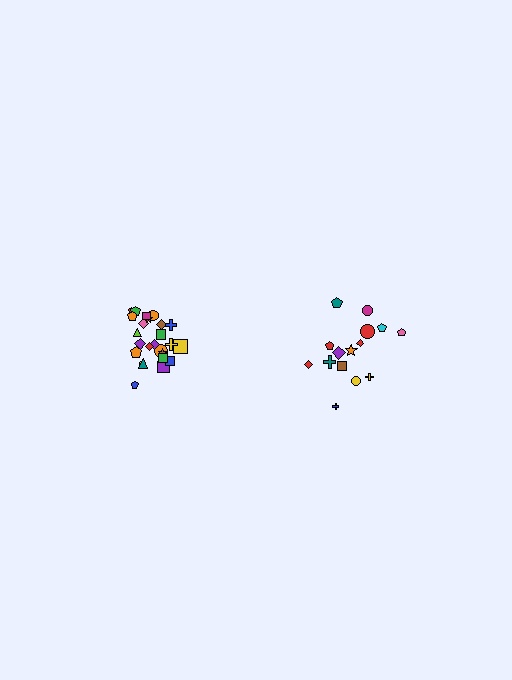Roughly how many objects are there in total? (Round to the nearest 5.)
Roughly 40 objects in total.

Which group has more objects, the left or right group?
The left group.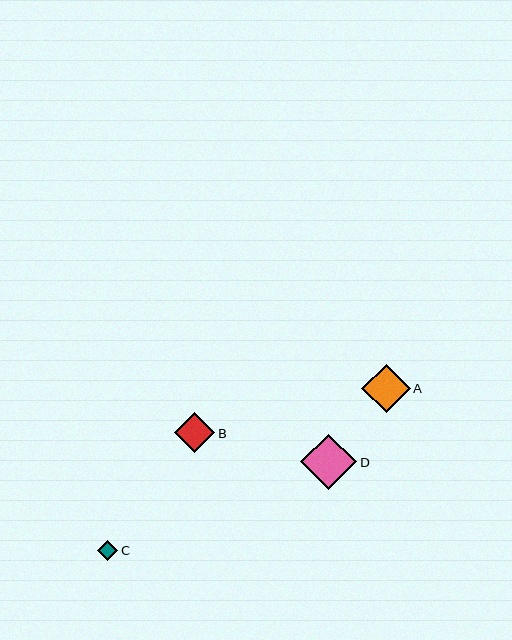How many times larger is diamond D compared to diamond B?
Diamond D is approximately 1.4 times the size of diamond B.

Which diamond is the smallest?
Diamond C is the smallest with a size of approximately 20 pixels.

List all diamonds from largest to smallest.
From largest to smallest: D, A, B, C.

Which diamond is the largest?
Diamond D is the largest with a size of approximately 56 pixels.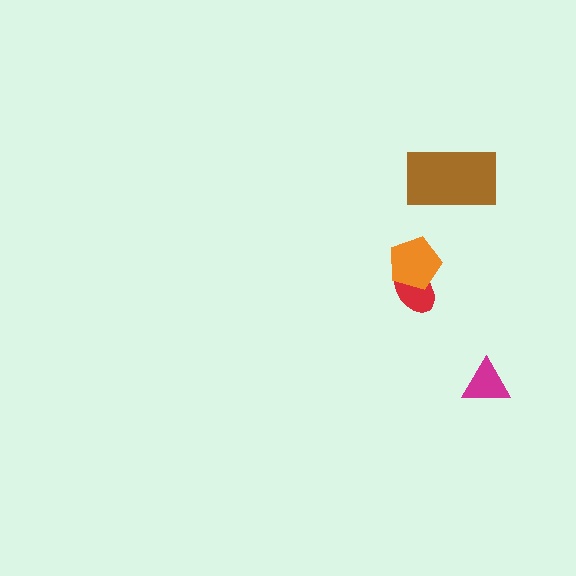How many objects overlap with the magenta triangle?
0 objects overlap with the magenta triangle.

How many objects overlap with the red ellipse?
1 object overlaps with the red ellipse.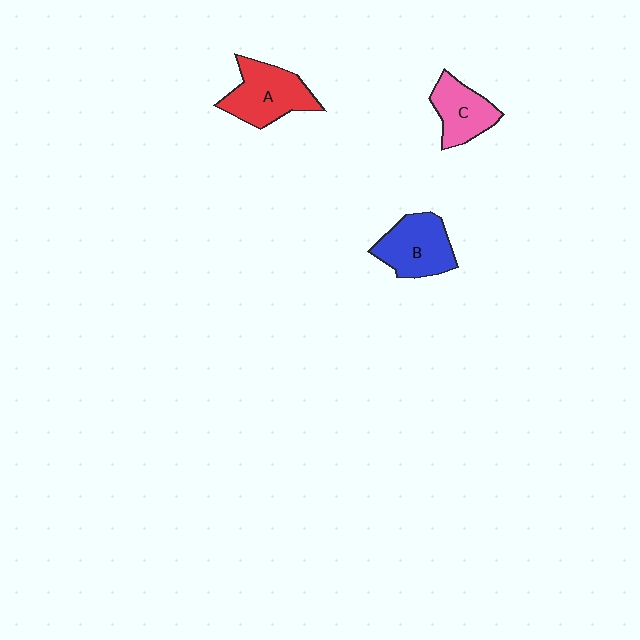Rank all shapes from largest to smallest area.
From largest to smallest: A (red), B (blue), C (pink).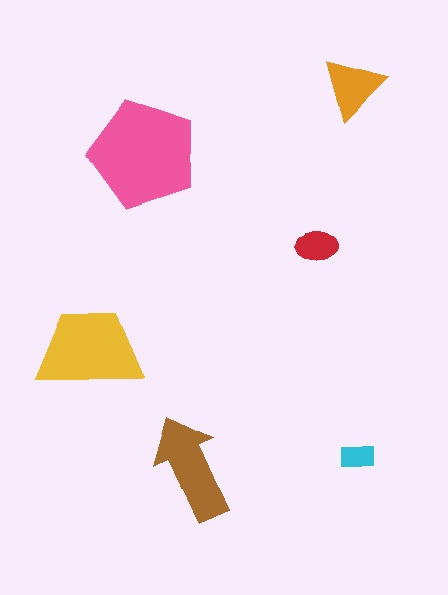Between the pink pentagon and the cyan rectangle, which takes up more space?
The pink pentagon.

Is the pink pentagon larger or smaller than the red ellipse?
Larger.